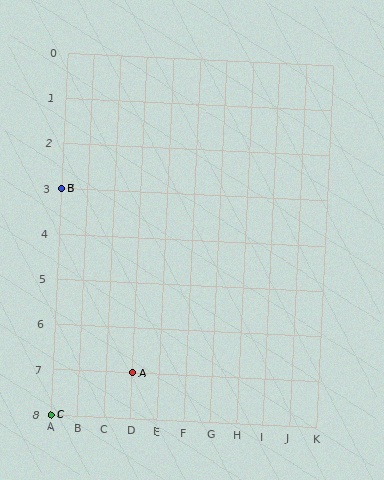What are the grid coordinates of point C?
Point C is at grid coordinates (A, 8).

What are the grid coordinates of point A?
Point A is at grid coordinates (D, 7).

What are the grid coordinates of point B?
Point B is at grid coordinates (A, 3).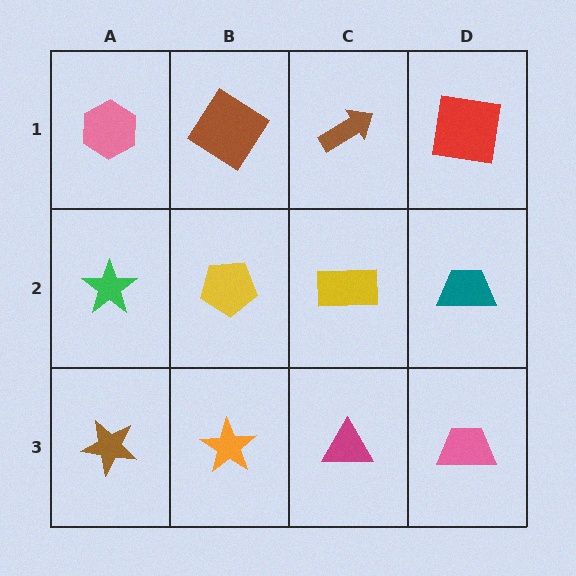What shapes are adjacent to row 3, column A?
A green star (row 2, column A), an orange star (row 3, column B).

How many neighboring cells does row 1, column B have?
3.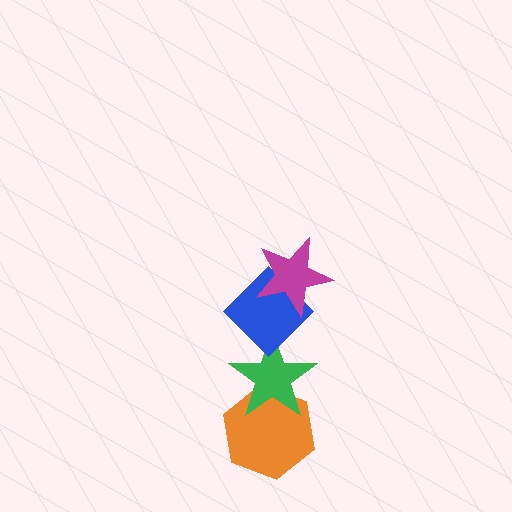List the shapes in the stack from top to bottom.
From top to bottom: the magenta star, the blue diamond, the green star, the orange hexagon.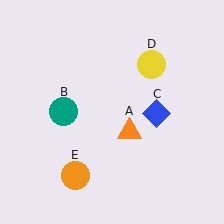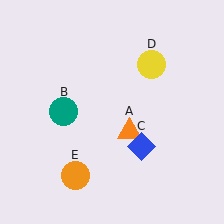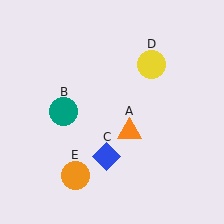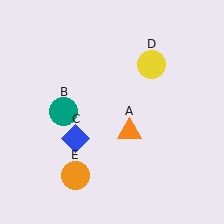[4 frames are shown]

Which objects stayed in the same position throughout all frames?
Orange triangle (object A) and teal circle (object B) and yellow circle (object D) and orange circle (object E) remained stationary.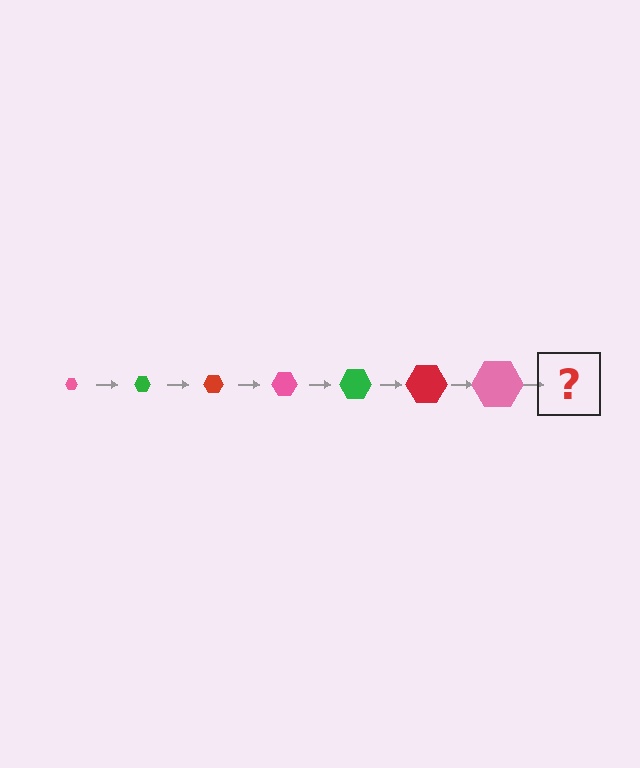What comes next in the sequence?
The next element should be a green hexagon, larger than the previous one.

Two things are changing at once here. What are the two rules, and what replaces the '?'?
The two rules are that the hexagon grows larger each step and the color cycles through pink, green, and red. The '?' should be a green hexagon, larger than the previous one.